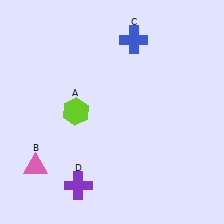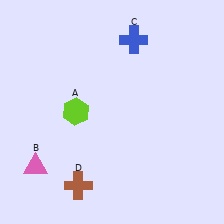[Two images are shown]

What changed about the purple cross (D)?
In Image 1, D is purple. In Image 2, it changed to brown.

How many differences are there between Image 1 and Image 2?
There is 1 difference between the two images.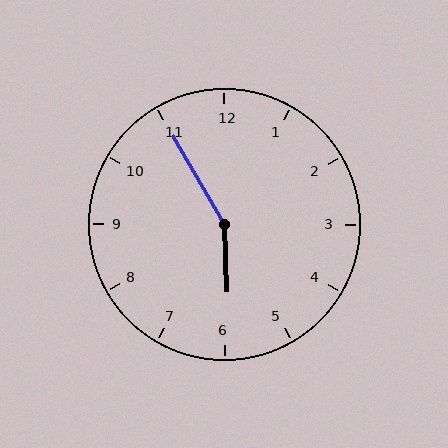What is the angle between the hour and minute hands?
Approximately 152 degrees.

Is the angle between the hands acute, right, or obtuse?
It is obtuse.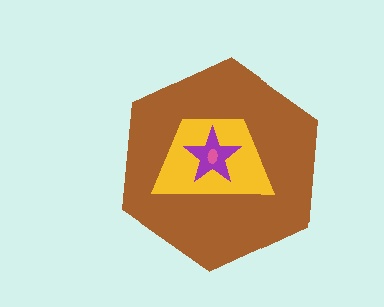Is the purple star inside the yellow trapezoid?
Yes.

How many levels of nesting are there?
4.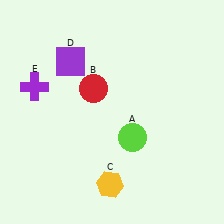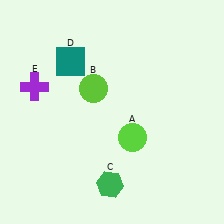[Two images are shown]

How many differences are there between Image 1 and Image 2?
There are 3 differences between the two images.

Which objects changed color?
B changed from red to lime. C changed from yellow to green. D changed from purple to teal.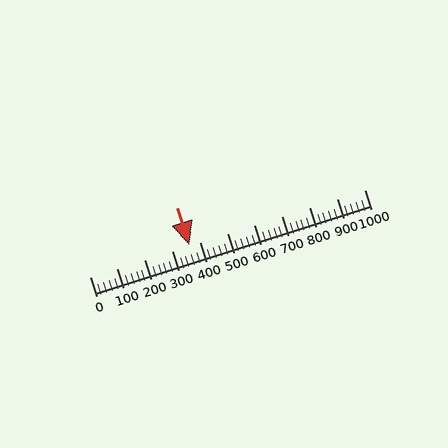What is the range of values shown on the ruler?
The ruler shows values from 0 to 1000.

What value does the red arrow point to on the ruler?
The red arrow points to approximately 364.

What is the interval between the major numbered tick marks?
The major tick marks are spaced 100 units apart.